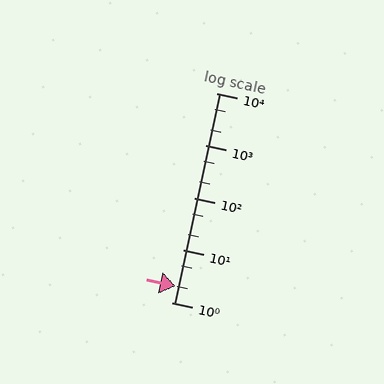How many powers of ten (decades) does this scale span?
The scale spans 4 decades, from 1 to 10000.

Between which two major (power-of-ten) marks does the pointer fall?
The pointer is between 1 and 10.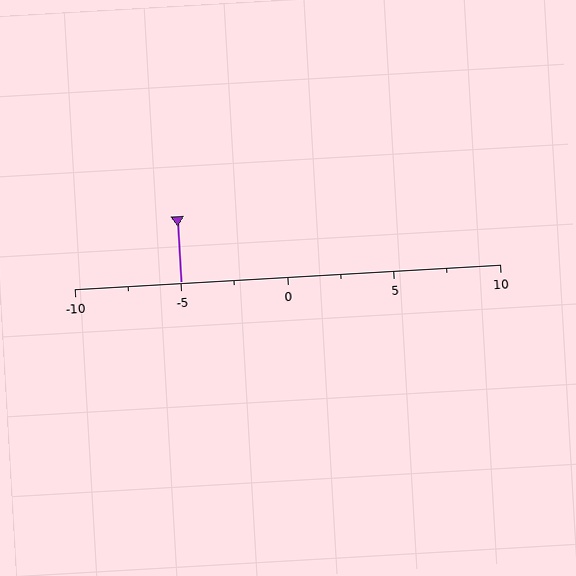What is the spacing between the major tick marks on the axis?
The major ticks are spaced 5 apart.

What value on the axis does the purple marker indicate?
The marker indicates approximately -5.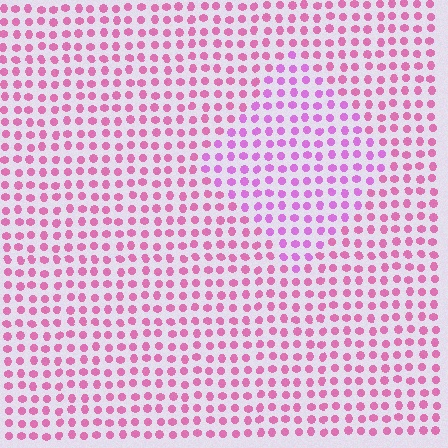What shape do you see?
I see a diamond.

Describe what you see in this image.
The image is filled with small pink elements in a uniform arrangement. A diamond-shaped region is visible where the elements are tinted to a slightly different hue, forming a subtle color boundary.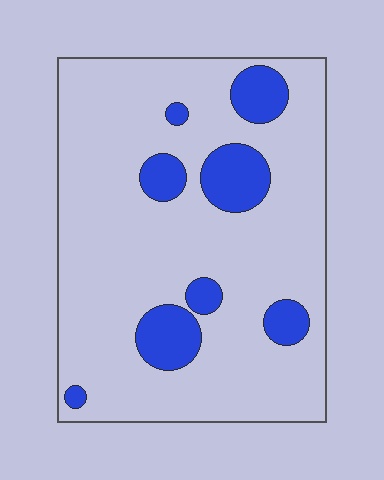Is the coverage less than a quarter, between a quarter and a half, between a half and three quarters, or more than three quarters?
Less than a quarter.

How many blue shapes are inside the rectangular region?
8.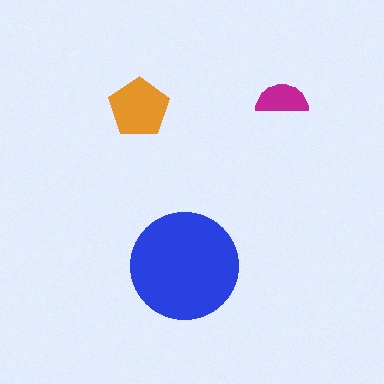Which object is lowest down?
The blue circle is bottommost.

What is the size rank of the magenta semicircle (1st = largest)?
3rd.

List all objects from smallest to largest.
The magenta semicircle, the orange pentagon, the blue circle.